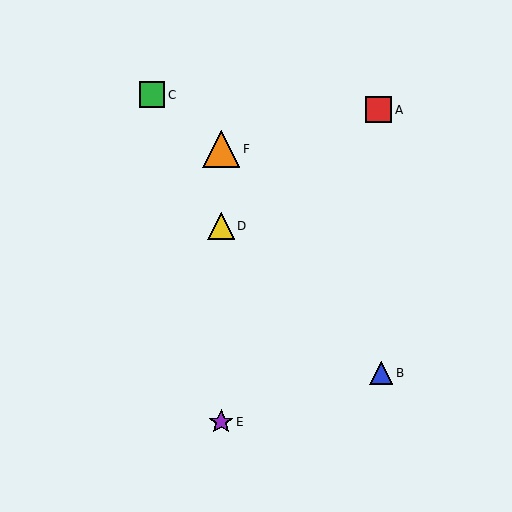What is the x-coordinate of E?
Object E is at x≈221.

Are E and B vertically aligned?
No, E is at x≈221 and B is at x≈381.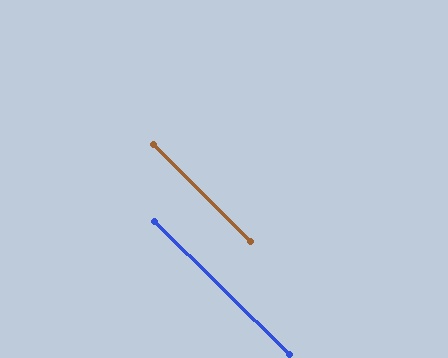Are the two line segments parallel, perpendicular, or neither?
Parallel — their directions differ by only 0.7°.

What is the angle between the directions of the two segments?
Approximately 1 degree.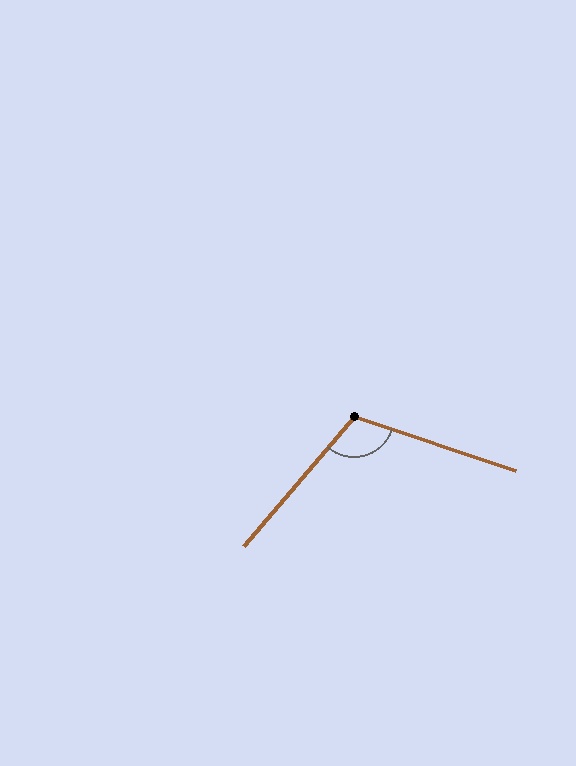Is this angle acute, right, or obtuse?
It is obtuse.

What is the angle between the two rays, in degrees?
Approximately 112 degrees.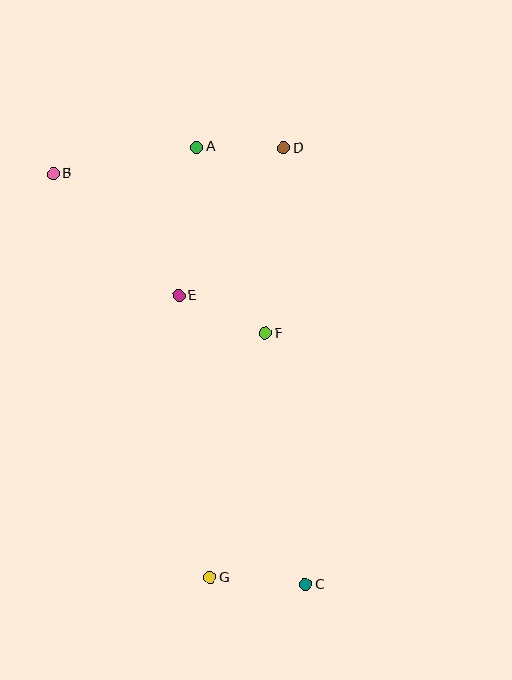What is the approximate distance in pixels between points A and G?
The distance between A and G is approximately 431 pixels.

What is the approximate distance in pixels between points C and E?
The distance between C and E is approximately 315 pixels.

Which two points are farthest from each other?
Points B and C are farthest from each other.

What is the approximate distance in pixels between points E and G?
The distance between E and G is approximately 283 pixels.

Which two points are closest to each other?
Points A and D are closest to each other.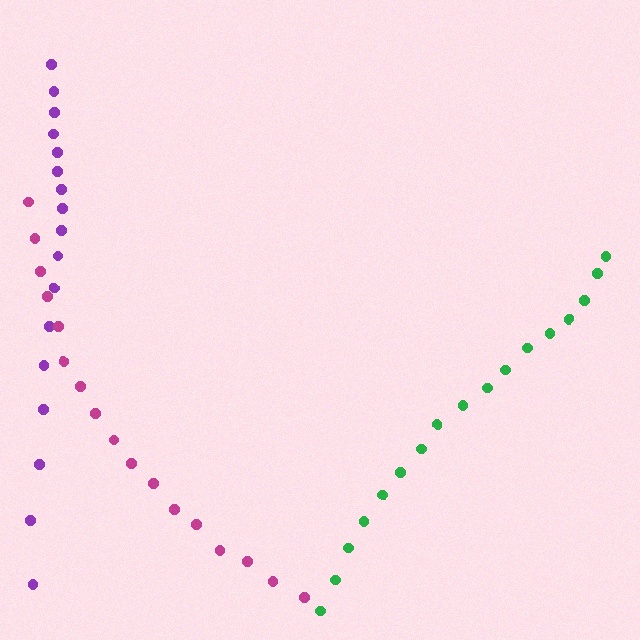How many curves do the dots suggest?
There are 3 distinct paths.